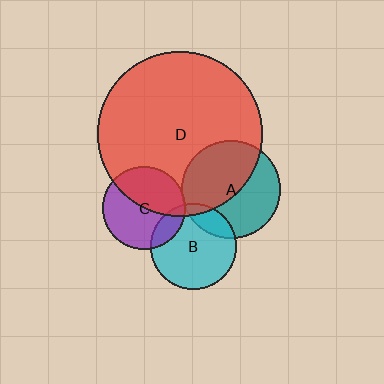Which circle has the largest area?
Circle D (red).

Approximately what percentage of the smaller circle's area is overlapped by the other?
Approximately 45%.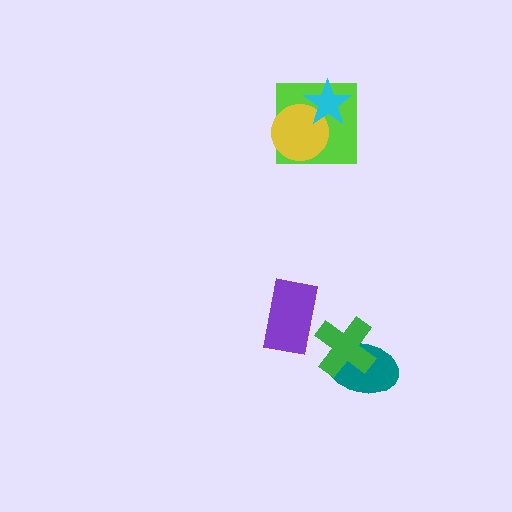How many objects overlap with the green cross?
1 object overlaps with the green cross.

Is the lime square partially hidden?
Yes, it is partially covered by another shape.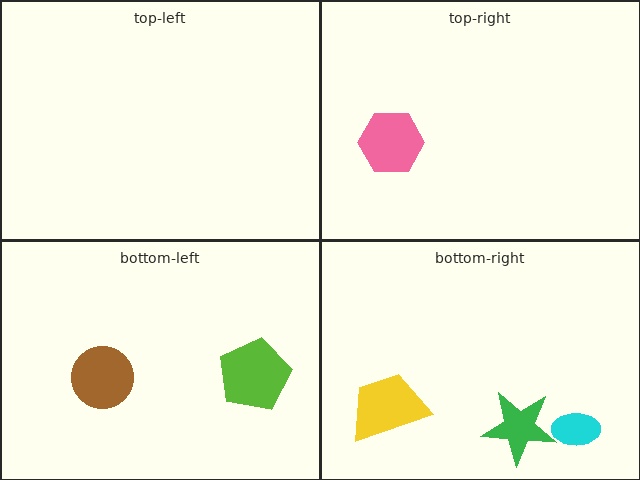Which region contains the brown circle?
The bottom-left region.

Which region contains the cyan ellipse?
The bottom-right region.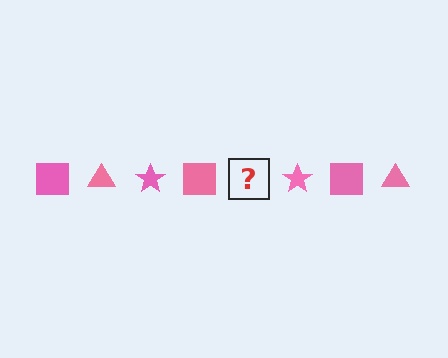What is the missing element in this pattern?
The missing element is a pink triangle.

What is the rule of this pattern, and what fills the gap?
The rule is that the pattern cycles through square, triangle, star shapes in pink. The gap should be filled with a pink triangle.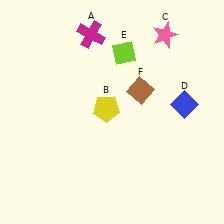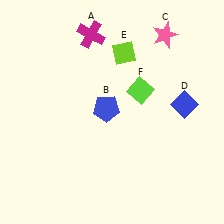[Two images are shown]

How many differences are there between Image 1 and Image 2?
There are 2 differences between the two images.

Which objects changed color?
B changed from yellow to blue. F changed from brown to lime.